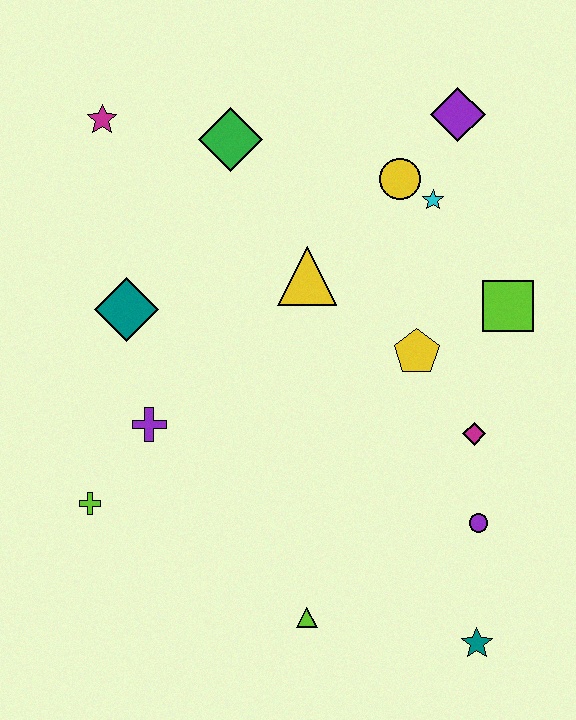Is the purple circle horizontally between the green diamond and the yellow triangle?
No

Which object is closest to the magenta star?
The green diamond is closest to the magenta star.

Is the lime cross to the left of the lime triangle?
Yes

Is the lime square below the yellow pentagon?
No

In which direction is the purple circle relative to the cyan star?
The purple circle is below the cyan star.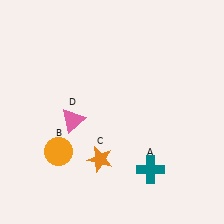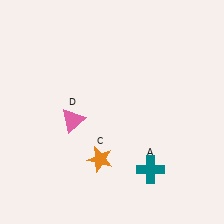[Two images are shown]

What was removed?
The orange circle (B) was removed in Image 2.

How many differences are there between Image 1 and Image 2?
There is 1 difference between the two images.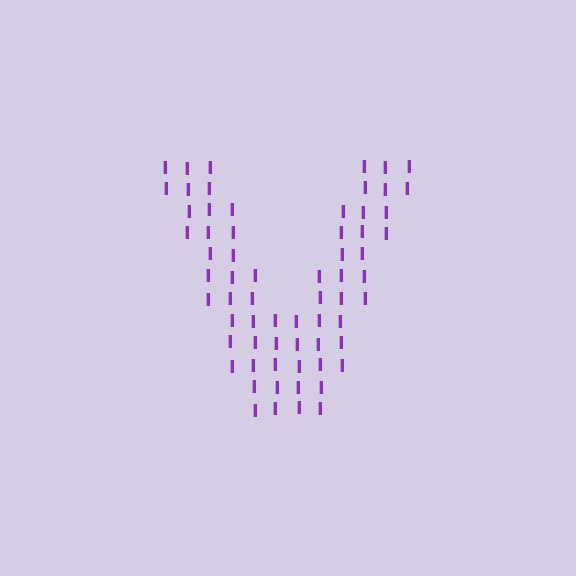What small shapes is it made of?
It is made of small letter I's.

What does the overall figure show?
The overall figure shows the letter V.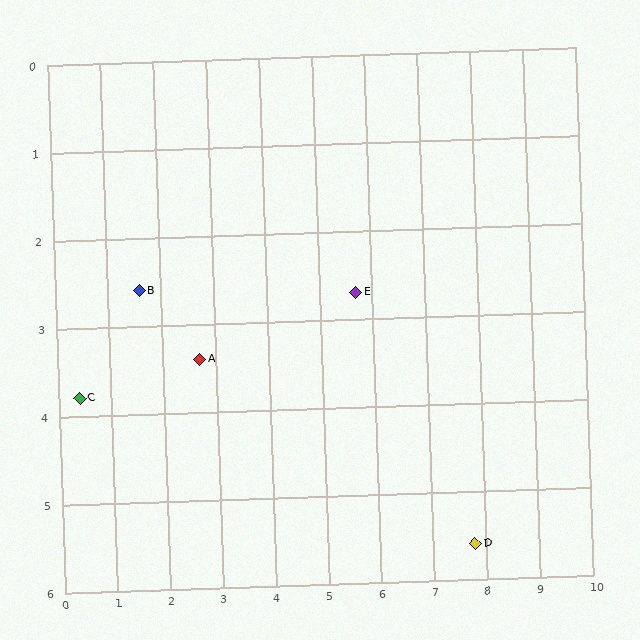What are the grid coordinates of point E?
Point E is at approximately (5.7, 2.7).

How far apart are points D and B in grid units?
Points D and B are about 6.9 grid units apart.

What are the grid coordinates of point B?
Point B is at approximately (1.6, 2.6).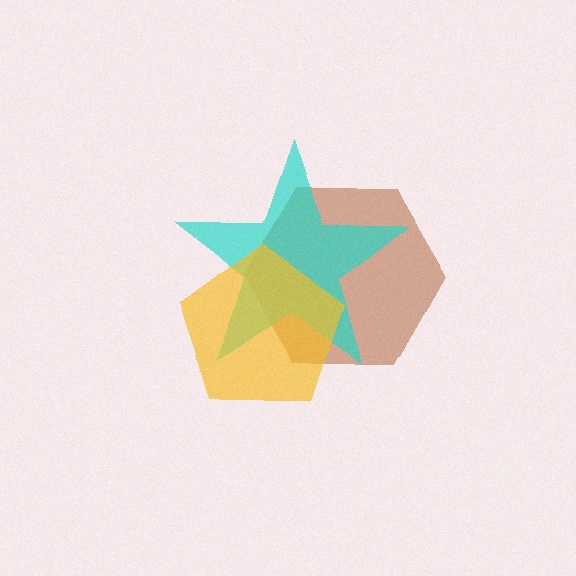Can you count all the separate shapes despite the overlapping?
Yes, there are 3 separate shapes.